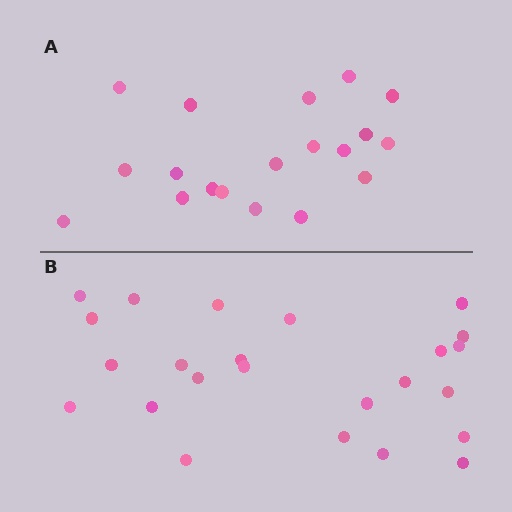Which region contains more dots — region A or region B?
Region B (the bottom region) has more dots.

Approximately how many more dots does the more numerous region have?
Region B has about 5 more dots than region A.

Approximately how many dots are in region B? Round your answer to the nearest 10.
About 20 dots. (The exact count is 24, which rounds to 20.)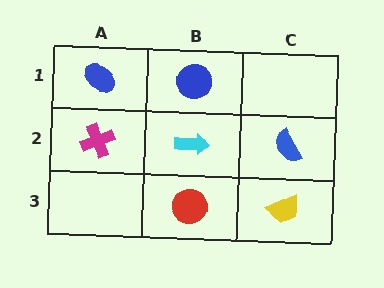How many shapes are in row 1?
2 shapes.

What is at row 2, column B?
A cyan arrow.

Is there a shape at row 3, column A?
No, that cell is empty.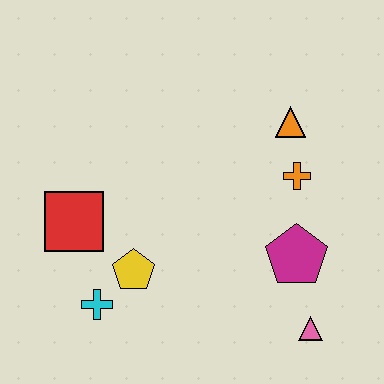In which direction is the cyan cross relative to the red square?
The cyan cross is below the red square.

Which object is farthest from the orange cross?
The cyan cross is farthest from the orange cross.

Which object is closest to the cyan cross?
The yellow pentagon is closest to the cyan cross.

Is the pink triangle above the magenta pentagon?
No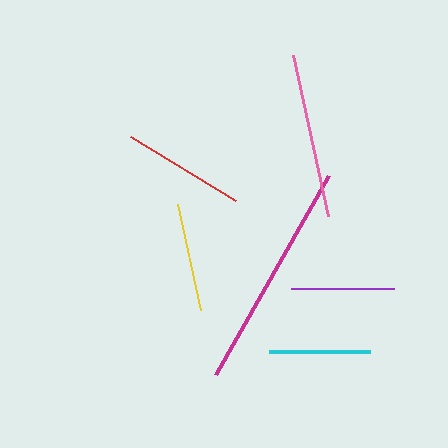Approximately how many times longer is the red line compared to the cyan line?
The red line is approximately 1.2 times the length of the cyan line.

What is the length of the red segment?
The red segment is approximately 122 pixels long.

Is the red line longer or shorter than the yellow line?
The red line is longer than the yellow line.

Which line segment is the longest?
The magenta line is the longest at approximately 228 pixels.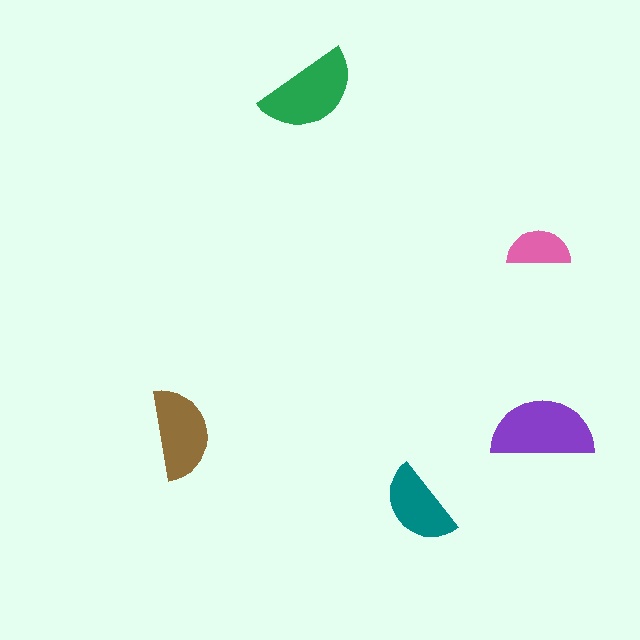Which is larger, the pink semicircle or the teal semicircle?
The teal one.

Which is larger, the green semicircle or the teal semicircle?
The green one.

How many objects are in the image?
There are 5 objects in the image.